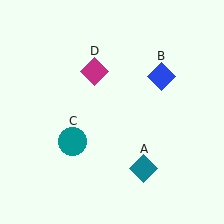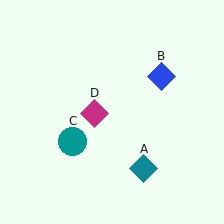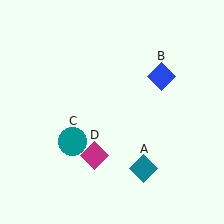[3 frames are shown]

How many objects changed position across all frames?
1 object changed position: magenta diamond (object D).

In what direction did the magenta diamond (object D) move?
The magenta diamond (object D) moved down.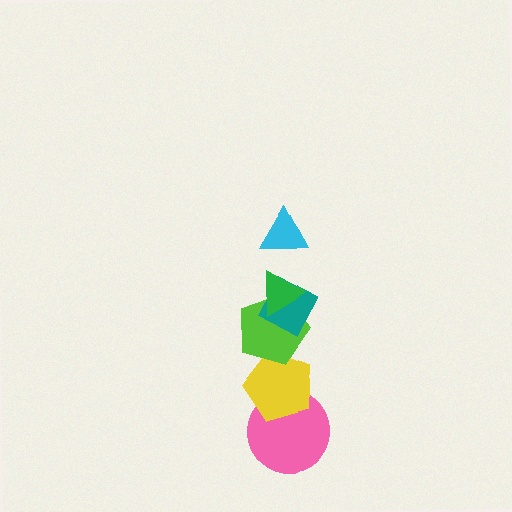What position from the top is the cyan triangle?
The cyan triangle is 1st from the top.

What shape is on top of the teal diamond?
The green triangle is on top of the teal diamond.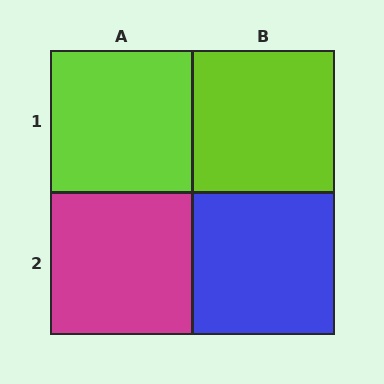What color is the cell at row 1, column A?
Lime.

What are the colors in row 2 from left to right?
Magenta, blue.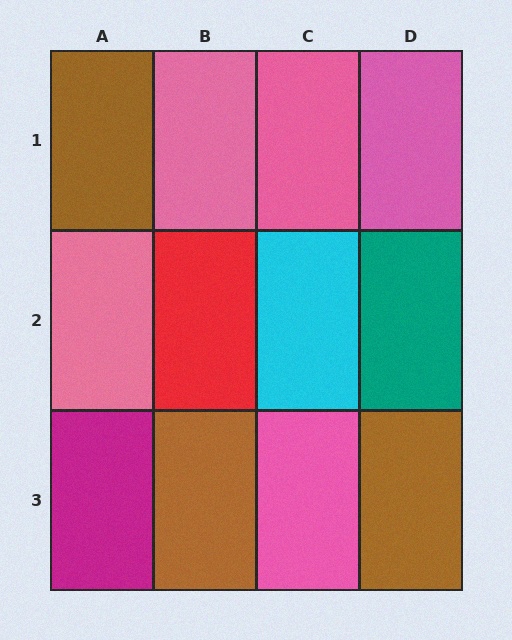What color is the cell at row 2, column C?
Cyan.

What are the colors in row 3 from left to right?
Magenta, brown, pink, brown.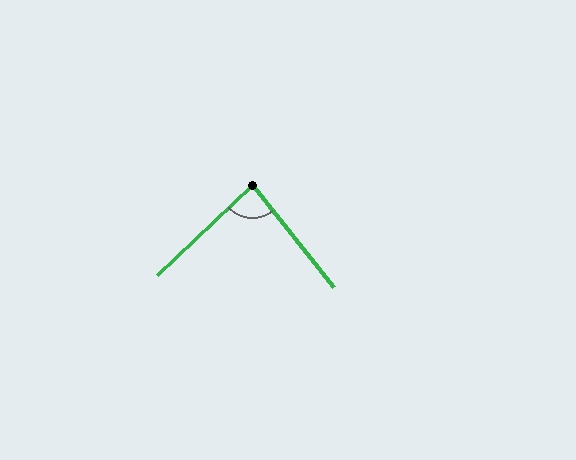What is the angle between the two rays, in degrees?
Approximately 85 degrees.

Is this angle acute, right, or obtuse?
It is approximately a right angle.